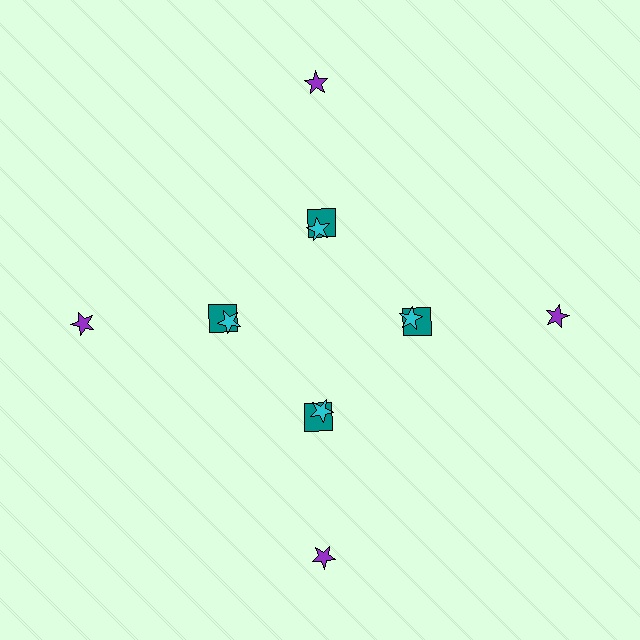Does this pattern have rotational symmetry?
Yes, this pattern has 4-fold rotational symmetry. It looks the same after rotating 90 degrees around the center.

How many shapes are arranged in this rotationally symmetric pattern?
There are 12 shapes, arranged in 4 groups of 3.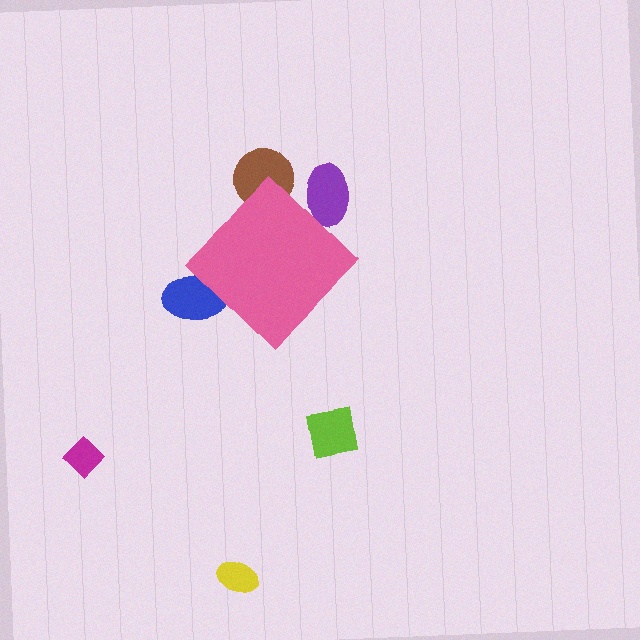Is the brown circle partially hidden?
Yes, the brown circle is partially hidden behind the pink diamond.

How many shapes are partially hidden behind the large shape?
3 shapes are partially hidden.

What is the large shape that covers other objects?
A pink diamond.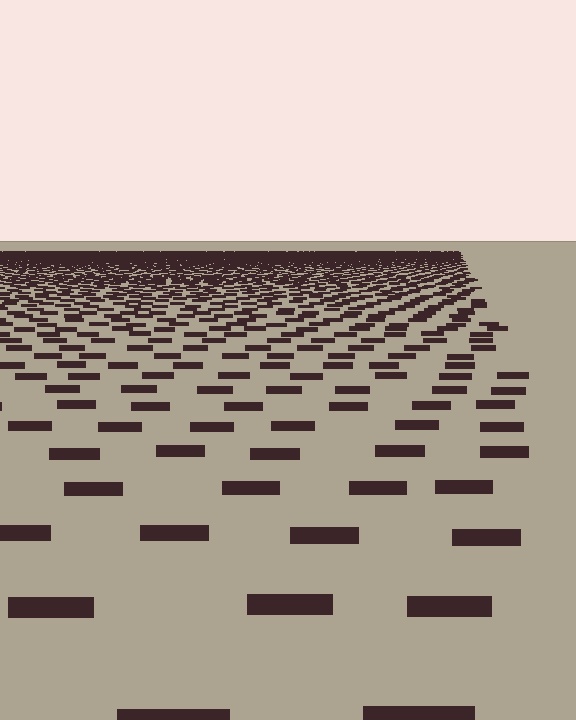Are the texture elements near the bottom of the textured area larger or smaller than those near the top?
Larger. Near the bottom, elements are closer to the viewer and appear at a bigger on-screen size.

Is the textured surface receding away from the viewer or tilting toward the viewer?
The surface is receding away from the viewer. Texture elements get smaller and denser toward the top.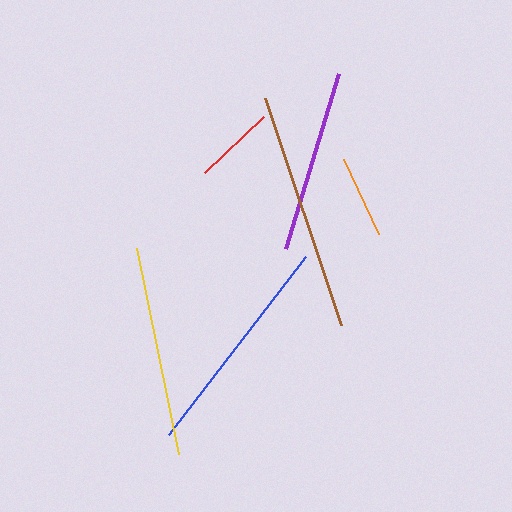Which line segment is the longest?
The brown line is the longest at approximately 240 pixels.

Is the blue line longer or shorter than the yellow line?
The blue line is longer than the yellow line.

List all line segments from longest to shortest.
From longest to shortest: brown, blue, yellow, purple, orange, red.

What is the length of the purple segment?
The purple segment is approximately 183 pixels long.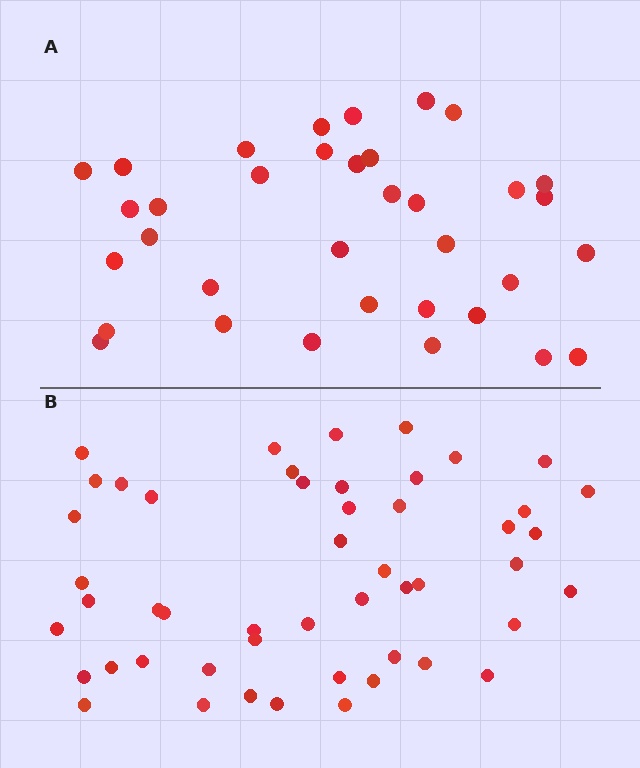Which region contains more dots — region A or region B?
Region B (the bottom region) has more dots.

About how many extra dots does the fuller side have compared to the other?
Region B has approximately 15 more dots than region A.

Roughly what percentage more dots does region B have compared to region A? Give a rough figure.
About 45% more.